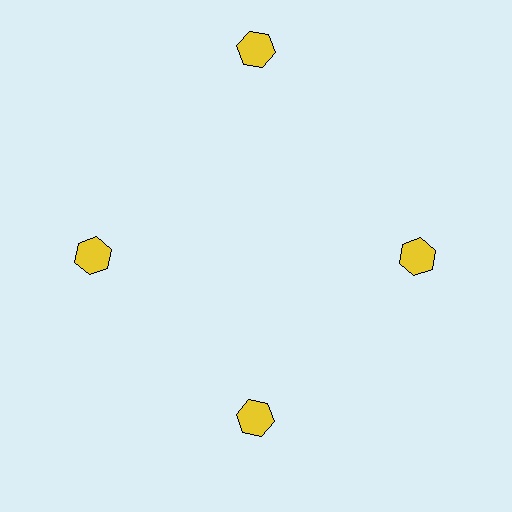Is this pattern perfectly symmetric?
No. The 4 yellow hexagons are arranged in a ring, but one element near the 12 o'clock position is pushed outward from the center, breaking the 4-fold rotational symmetry.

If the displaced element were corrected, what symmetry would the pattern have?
It would have 4-fold rotational symmetry — the pattern would map onto itself every 90 degrees.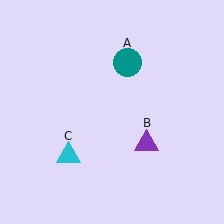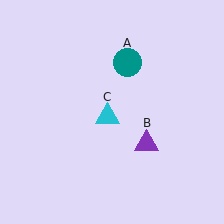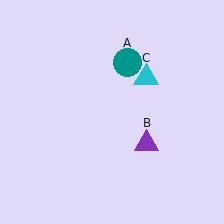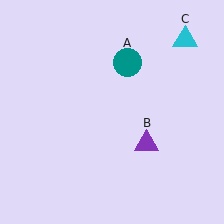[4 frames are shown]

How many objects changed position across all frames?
1 object changed position: cyan triangle (object C).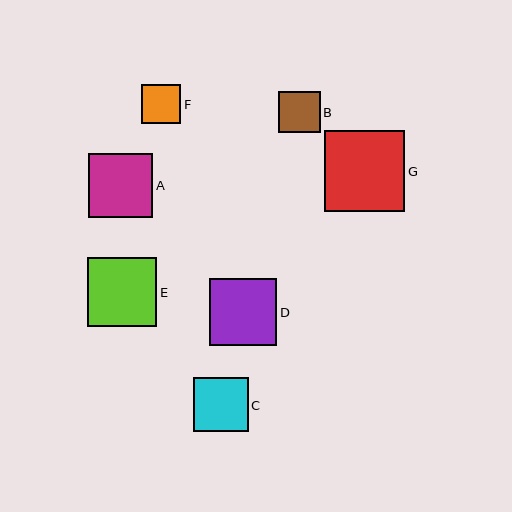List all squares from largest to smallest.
From largest to smallest: G, E, D, A, C, B, F.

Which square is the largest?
Square G is the largest with a size of approximately 80 pixels.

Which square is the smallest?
Square F is the smallest with a size of approximately 39 pixels.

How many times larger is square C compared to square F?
Square C is approximately 1.4 times the size of square F.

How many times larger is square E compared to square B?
Square E is approximately 1.7 times the size of square B.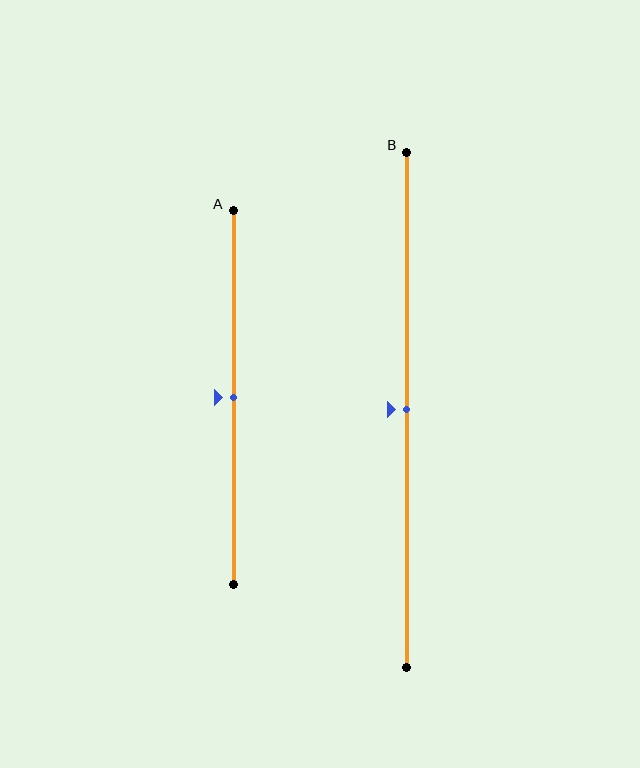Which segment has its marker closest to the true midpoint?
Segment A has its marker closest to the true midpoint.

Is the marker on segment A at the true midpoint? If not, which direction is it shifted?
Yes, the marker on segment A is at the true midpoint.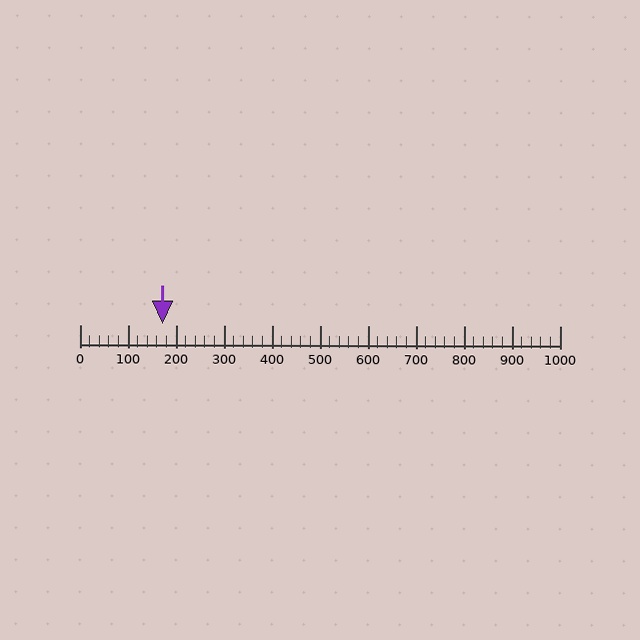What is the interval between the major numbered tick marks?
The major tick marks are spaced 100 units apart.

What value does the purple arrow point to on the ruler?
The purple arrow points to approximately 172.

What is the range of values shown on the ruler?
The ruler shows values from 0 to 1000.